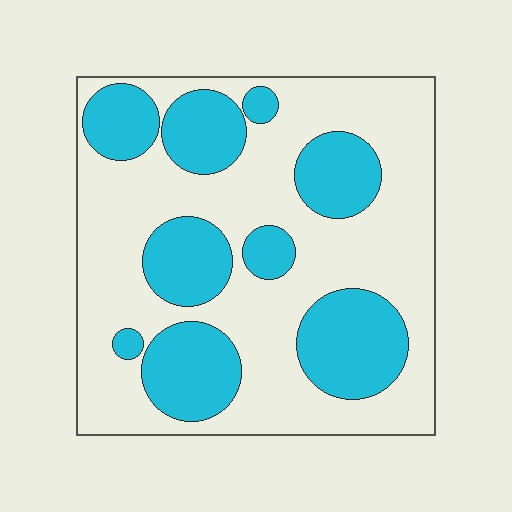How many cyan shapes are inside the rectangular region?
9.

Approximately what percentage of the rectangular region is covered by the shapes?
Approximately 35%.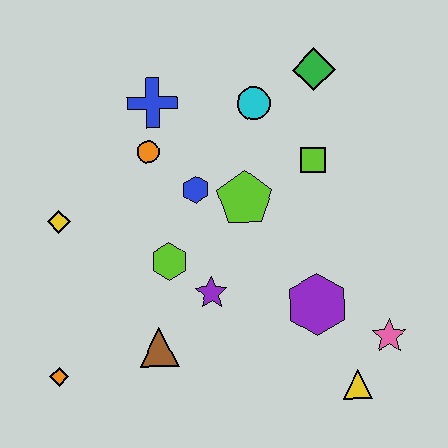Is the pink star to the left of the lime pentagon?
No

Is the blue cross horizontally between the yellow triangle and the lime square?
No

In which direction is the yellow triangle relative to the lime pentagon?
The yellow triangle is below the lime pentagon.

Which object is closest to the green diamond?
The cyan circle is closest to the green diamond.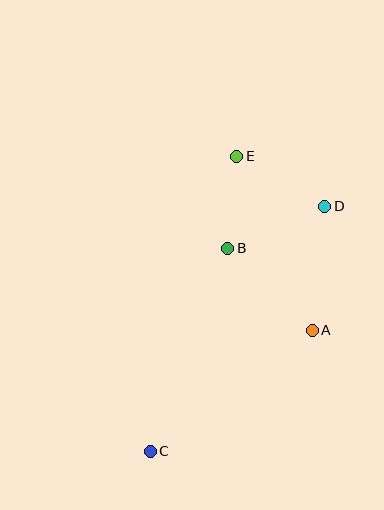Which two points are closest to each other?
Points B and E are closest to each other.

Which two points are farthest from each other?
Points C and E are farthest from each other.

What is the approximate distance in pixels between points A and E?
The distance between A and E is approximately 189 pixels.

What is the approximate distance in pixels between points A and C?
The distance between A and C is approximately 202 pixels.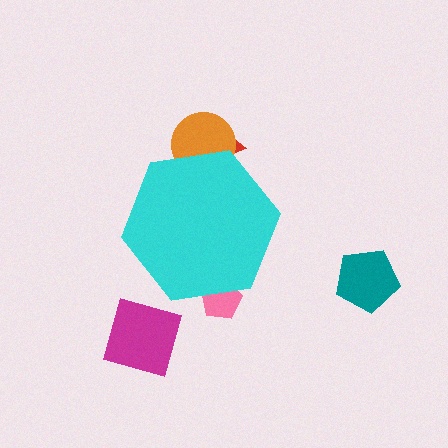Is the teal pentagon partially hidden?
No, the teal pentagon is fully visible.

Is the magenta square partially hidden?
No, the magenta square is fully visible.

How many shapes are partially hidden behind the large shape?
3 shapes are partially hidden.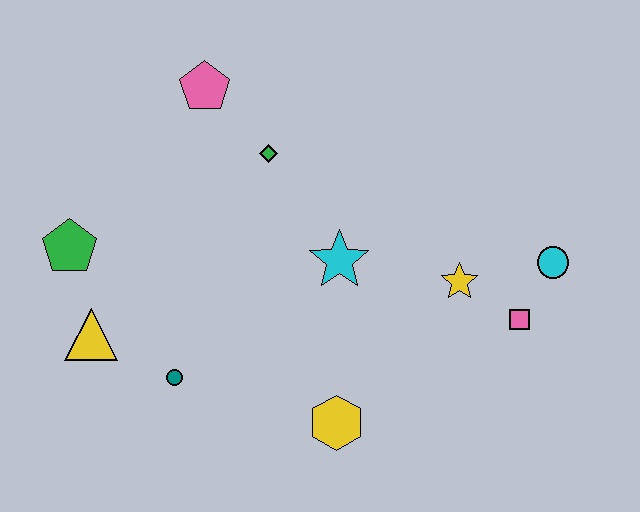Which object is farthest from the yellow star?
The green pentagon is farthest from the yellow star.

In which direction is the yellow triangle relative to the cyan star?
The yellow triangle is to the left of the cyan star.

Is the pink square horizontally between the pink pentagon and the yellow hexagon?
No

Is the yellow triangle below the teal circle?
No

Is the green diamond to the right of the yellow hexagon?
No